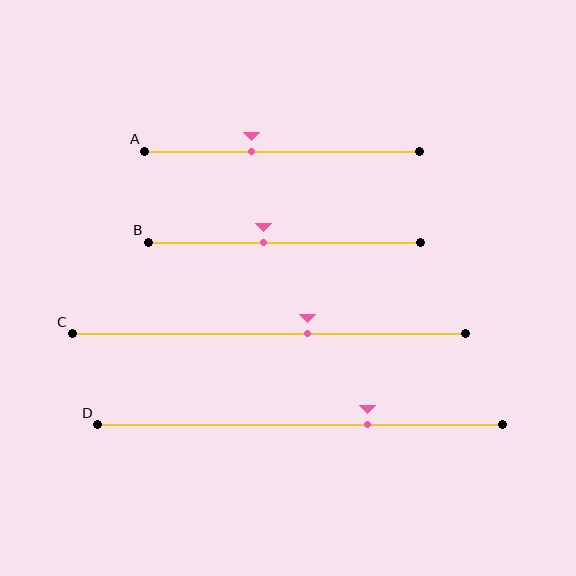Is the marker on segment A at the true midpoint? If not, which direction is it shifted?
No, the marker on segment A is shifted to the left by about 11% of the segment length.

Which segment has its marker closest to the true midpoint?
Segment B has its marker closest to the true midpoint.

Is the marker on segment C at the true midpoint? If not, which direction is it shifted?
No, the marker on segment C is shifted to the right by about 10% of the segment length.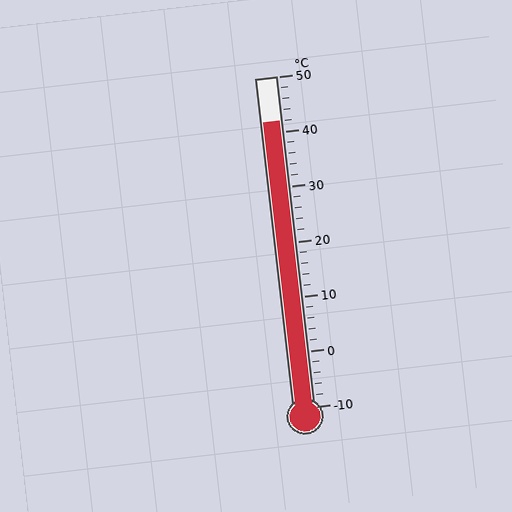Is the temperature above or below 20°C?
The temperature is above 20°C.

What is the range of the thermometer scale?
The thermometer scale ranges from -10°C to 50°C.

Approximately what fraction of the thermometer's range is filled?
The thermometer is filled to approximately 85% of its range.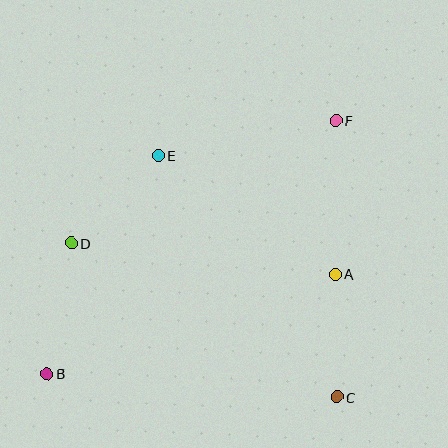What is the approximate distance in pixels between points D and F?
The distance between D and F is approximately 291 pixels.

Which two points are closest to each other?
Points A and C are closest to each other.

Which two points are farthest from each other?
Points B and F are farthest from each other.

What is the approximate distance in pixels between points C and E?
The distance between C and E is approximately 300 pixels.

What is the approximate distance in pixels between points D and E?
The distance between D and E is approximately 123 pixels.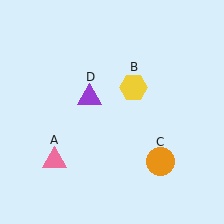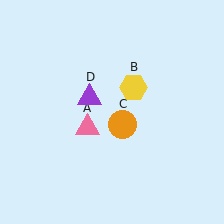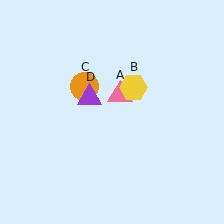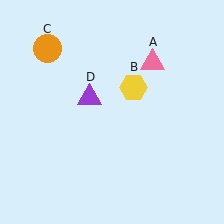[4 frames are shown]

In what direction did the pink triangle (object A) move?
The pink triangle (object A) moved up and to the right.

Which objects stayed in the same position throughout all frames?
Yellow hexagon (object B) and purple triangle (object D) remained stationary.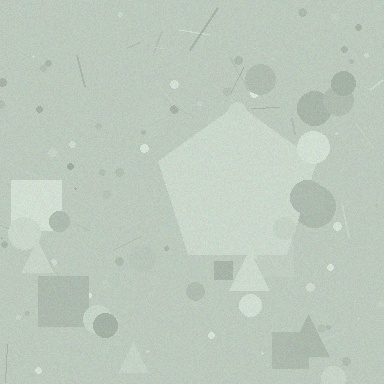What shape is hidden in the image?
A pentagon is hidden in the image.